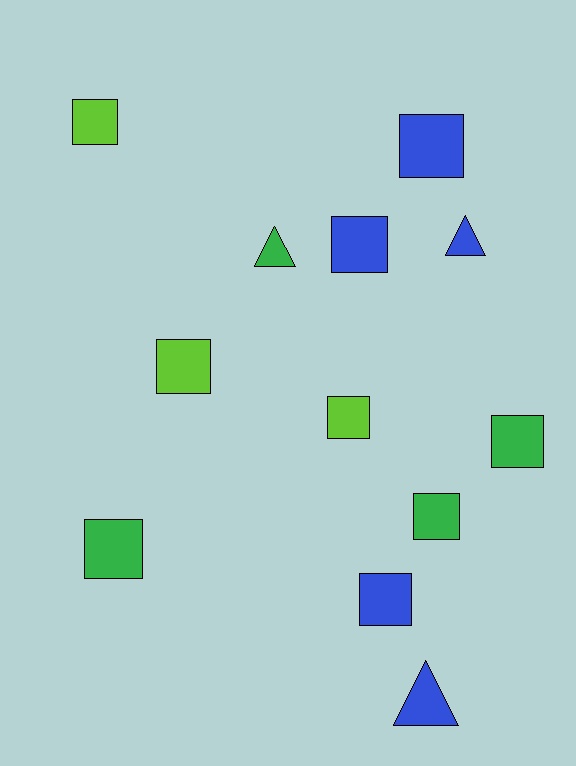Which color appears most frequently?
Blue, with 5 objects.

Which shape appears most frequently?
Square, with 9 objects.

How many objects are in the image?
There are 12 objects.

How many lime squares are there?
There are 3 lime squares.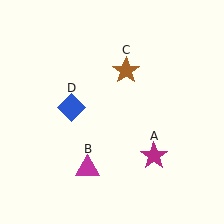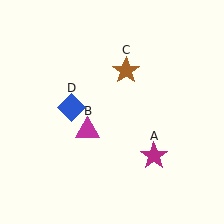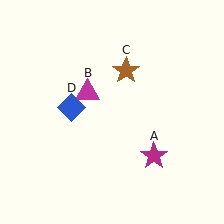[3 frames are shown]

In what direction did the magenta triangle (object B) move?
The magenta triangle (object B) moved up.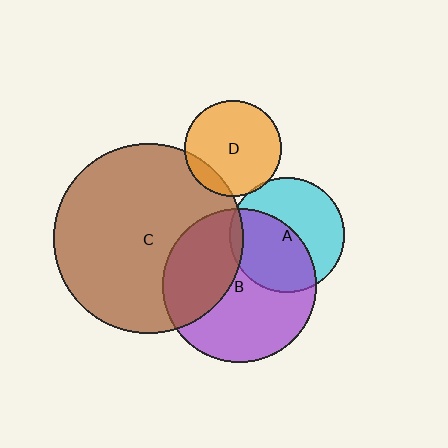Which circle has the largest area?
Circle C (brown).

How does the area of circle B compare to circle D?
Approximately 2.5 times.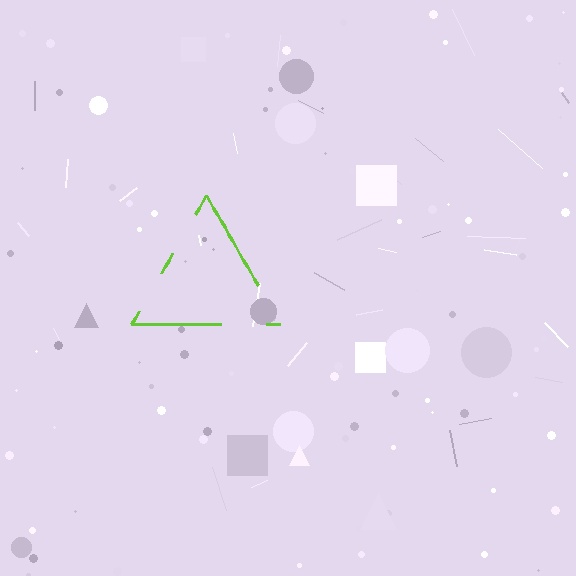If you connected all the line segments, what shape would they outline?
They would outline a triangle.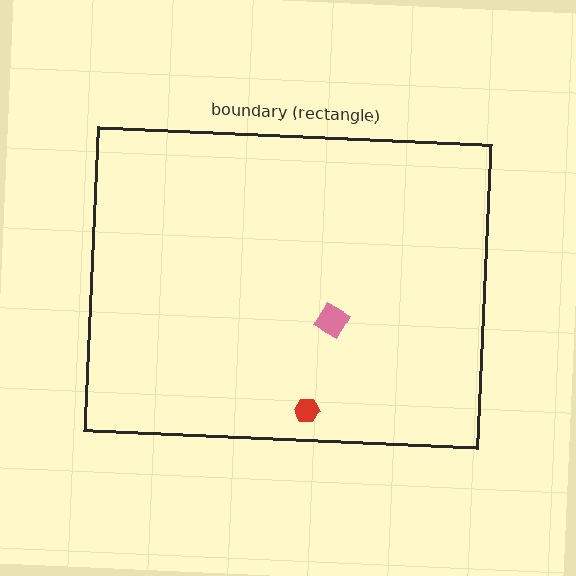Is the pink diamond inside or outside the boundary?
Inside.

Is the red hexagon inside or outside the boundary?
Inside.